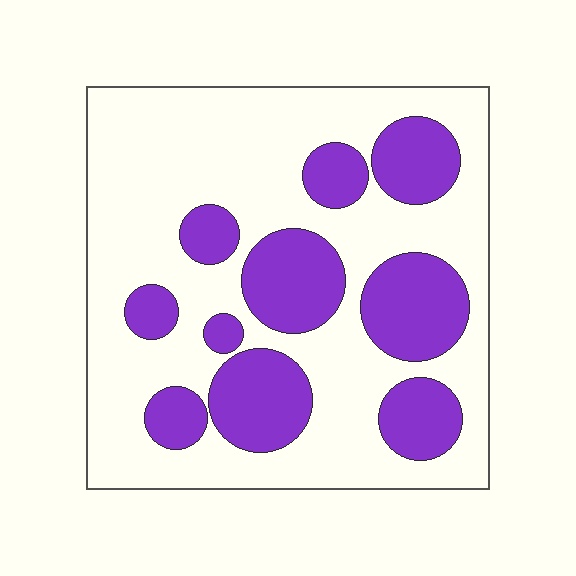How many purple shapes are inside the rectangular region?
10.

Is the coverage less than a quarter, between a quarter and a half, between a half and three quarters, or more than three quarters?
Between a quarter and a half.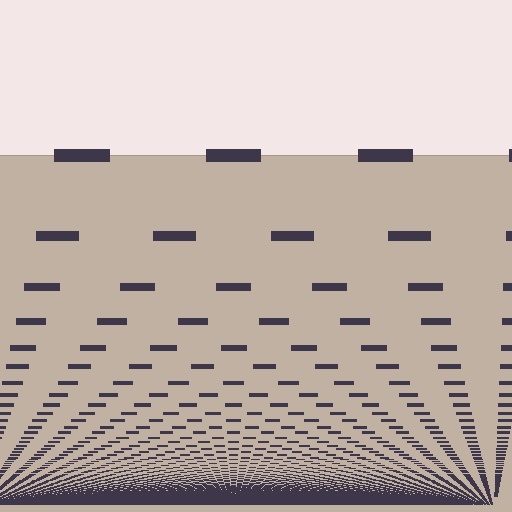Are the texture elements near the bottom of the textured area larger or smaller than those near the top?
Smaller. The gradient is inverted — elements near the bottom are smaller and denser.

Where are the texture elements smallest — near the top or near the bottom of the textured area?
Near the bottom.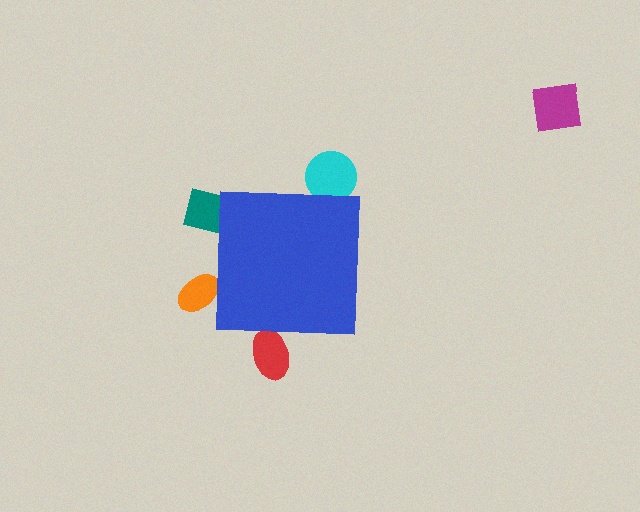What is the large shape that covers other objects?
A blue square.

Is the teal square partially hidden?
Yes, the teal square is partially hidden behind the blue square.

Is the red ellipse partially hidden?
Yes, the red ellipse is partially hidden behind the blue square.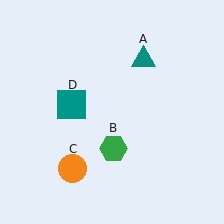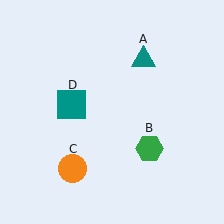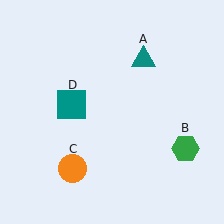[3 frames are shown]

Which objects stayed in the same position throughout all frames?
Teal triangle (object A) and orange circle (object C) and teal square (object D) remained stationary.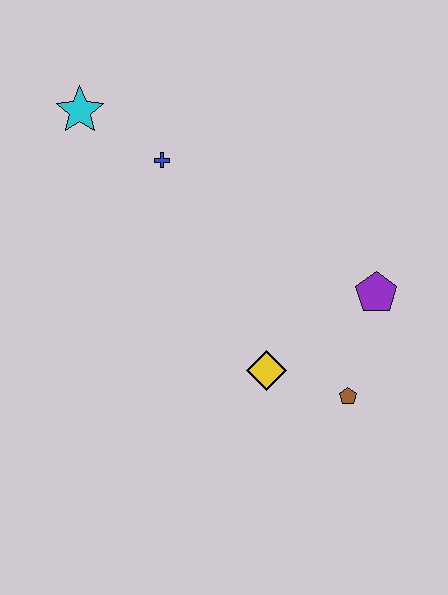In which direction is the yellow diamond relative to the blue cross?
The yellow diamond is below the blue cross.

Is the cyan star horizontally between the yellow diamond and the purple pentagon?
No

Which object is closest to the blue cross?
The cyan star is closest to the blue cross.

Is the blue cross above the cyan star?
No